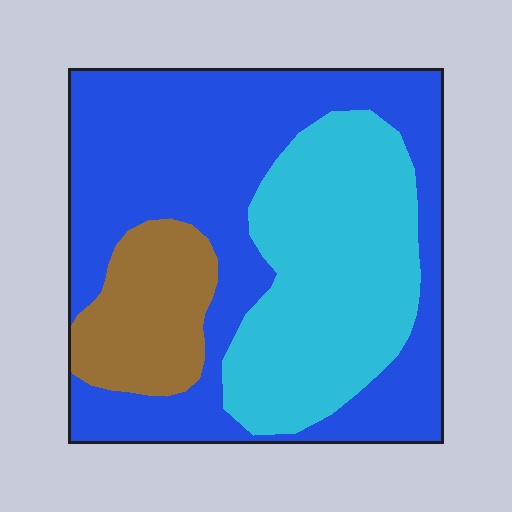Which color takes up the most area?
Blue, at roughly 55%.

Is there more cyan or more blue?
Blue.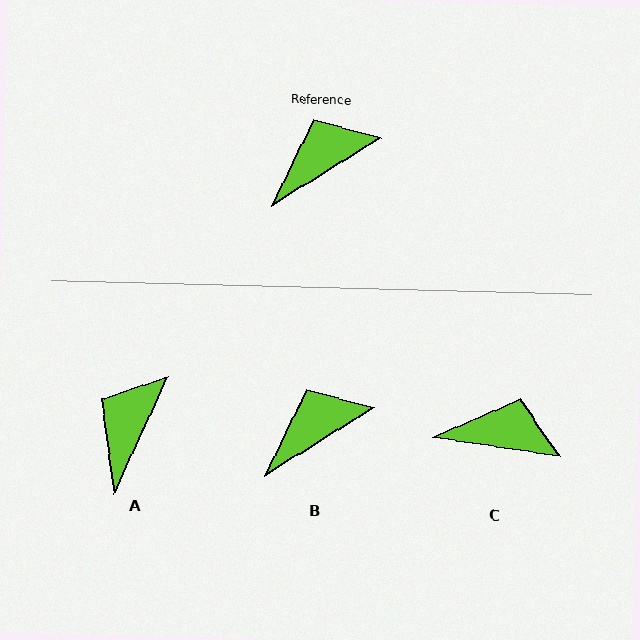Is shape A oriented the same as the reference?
No, it is off by about 34 degrees.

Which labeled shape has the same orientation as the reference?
B.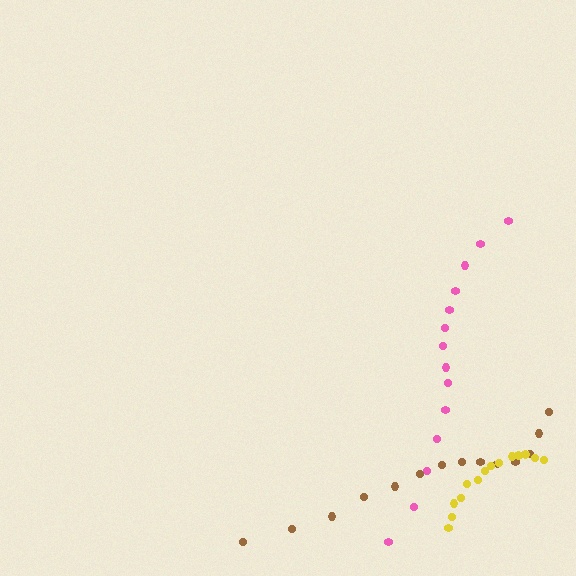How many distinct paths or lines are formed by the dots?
There are 3 distinct paths.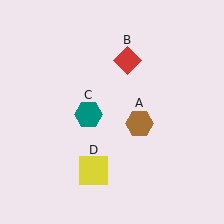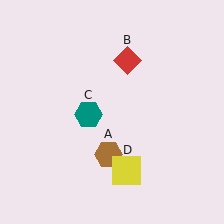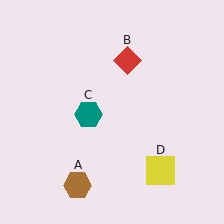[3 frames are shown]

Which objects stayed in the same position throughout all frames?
Red diamond (object B) and teal hexagon (object C) remained stationary.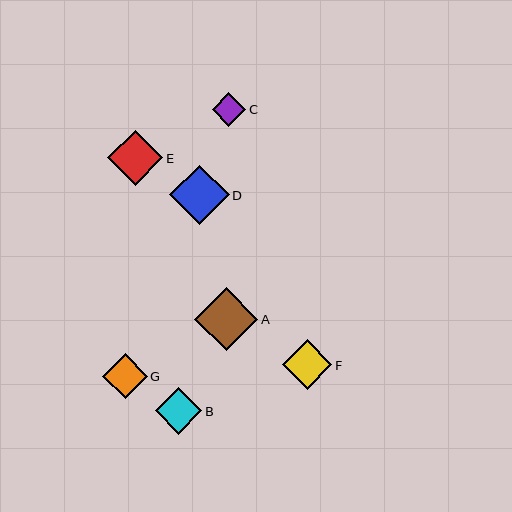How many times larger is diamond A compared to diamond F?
Diamond A is approximately 1.3 times the size of diamond F.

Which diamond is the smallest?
Diamond C is the smallest with a size of approximately 33 pixels.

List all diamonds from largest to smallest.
From largest to smallest: A, D, E, F, B, G, C.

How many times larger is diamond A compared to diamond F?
Diamond A is approximately 1.3 times the size of diamond F.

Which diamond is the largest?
Diamond A is the largest with a size of approximately 63 pixels.